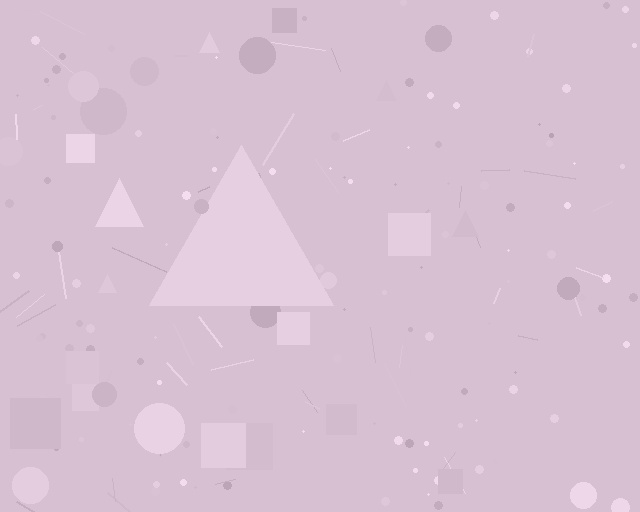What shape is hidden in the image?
A triangle is hidden in the image.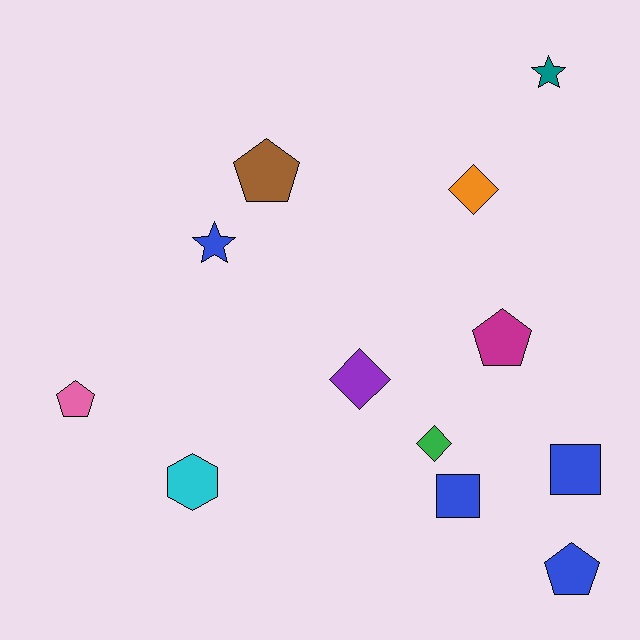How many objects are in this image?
There are 12 objects.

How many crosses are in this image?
There are no crosses.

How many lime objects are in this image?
There are no lime objects.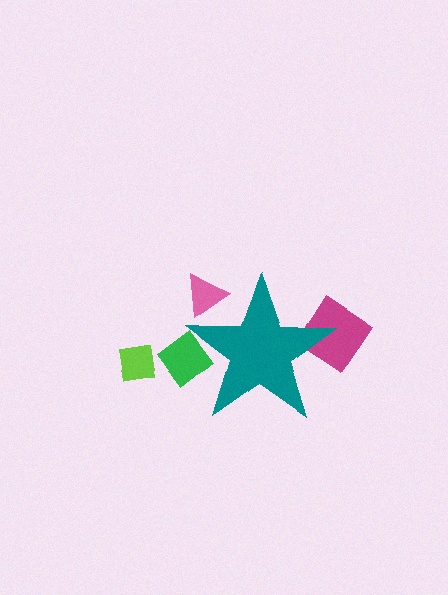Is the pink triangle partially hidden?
Yes, the pink triangle is partially hidden behind the teal star.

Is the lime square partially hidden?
No, the lime square is fully visible.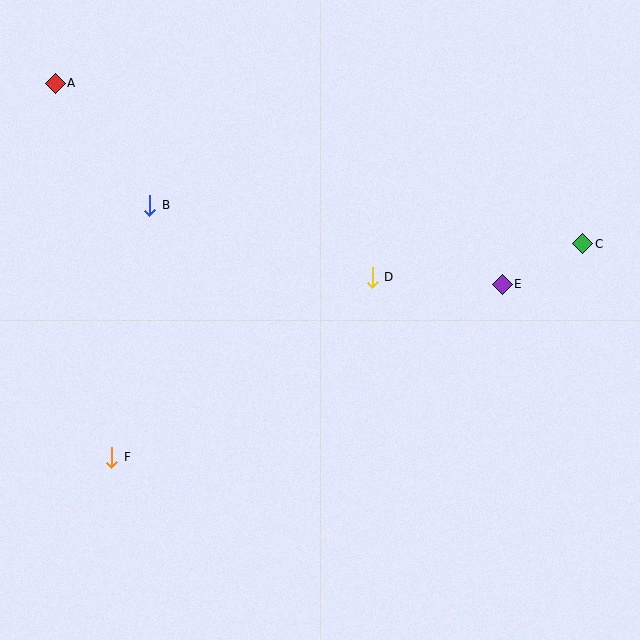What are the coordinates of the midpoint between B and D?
The midpoint between B and D is at (261, 241).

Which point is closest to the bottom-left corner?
Point F is closest to the bottom-left corner.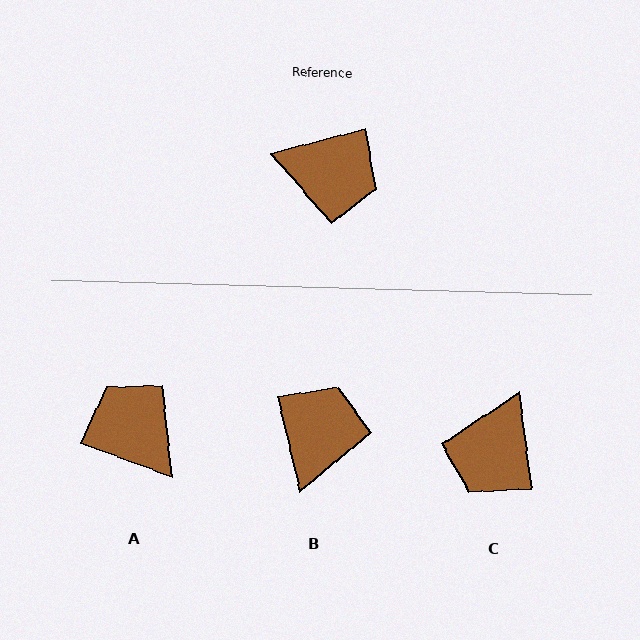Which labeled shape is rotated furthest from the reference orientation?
A, about 145 degrees away.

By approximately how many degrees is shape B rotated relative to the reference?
Approximately 89 degrees counter-clockwise.